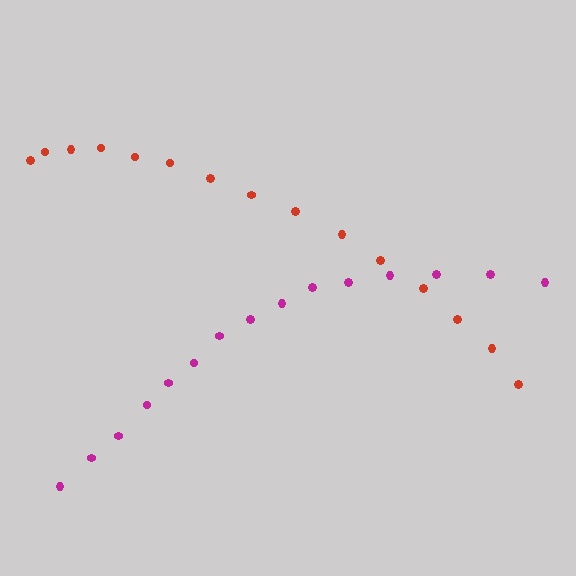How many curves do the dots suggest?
There are 2 distinct paths.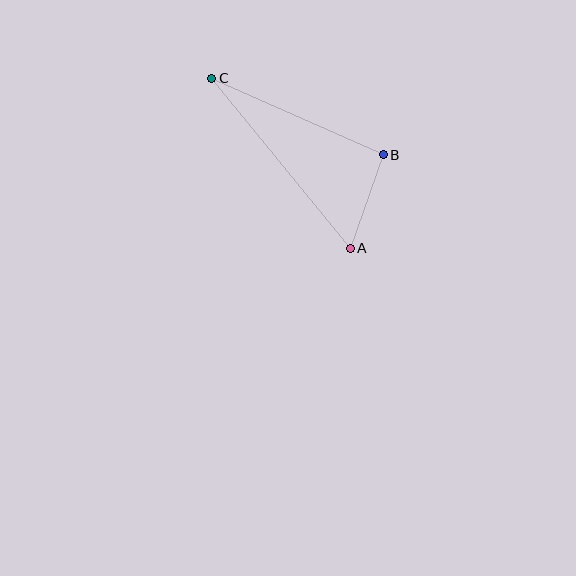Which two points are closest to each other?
Points A and B are closest to each other.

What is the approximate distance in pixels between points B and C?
The distance between B and C is approximately 188 pixels.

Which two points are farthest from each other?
Points A and C are farthest from each other.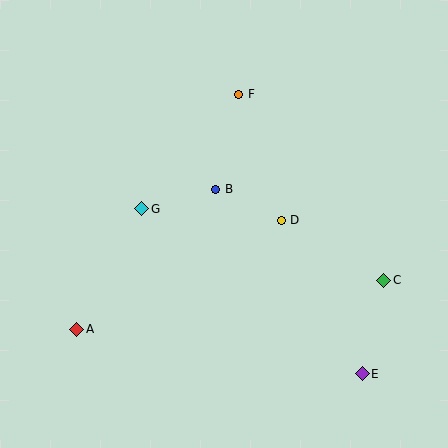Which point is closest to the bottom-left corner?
Point A is closest to the bottom-left corner.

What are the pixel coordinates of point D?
Point D is at (281, 220).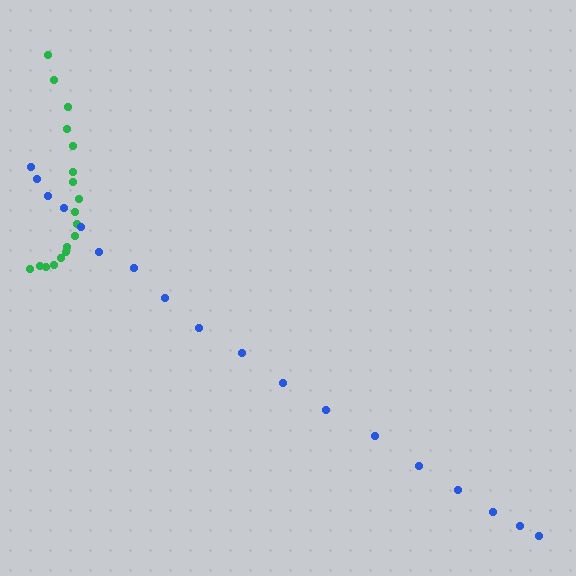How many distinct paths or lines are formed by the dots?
There are 2 distinct paths.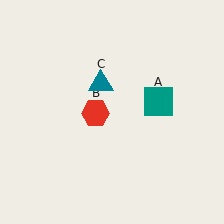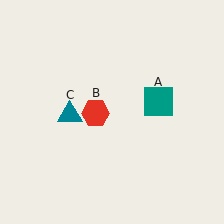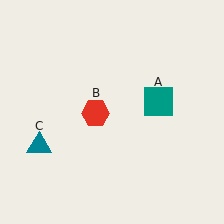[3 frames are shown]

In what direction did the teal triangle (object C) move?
The teal triangle (object C) moved down and to the left.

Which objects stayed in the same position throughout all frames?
Teal square (object A) and red hexagon (object B) remained stationary.